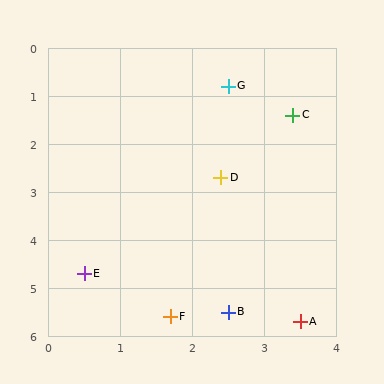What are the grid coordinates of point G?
Point G is at approximately (2.5, 0.8).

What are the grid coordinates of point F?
Point F is at approximately (1.7, 5.6).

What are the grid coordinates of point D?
Point D is at approximately (2.4, 2.7).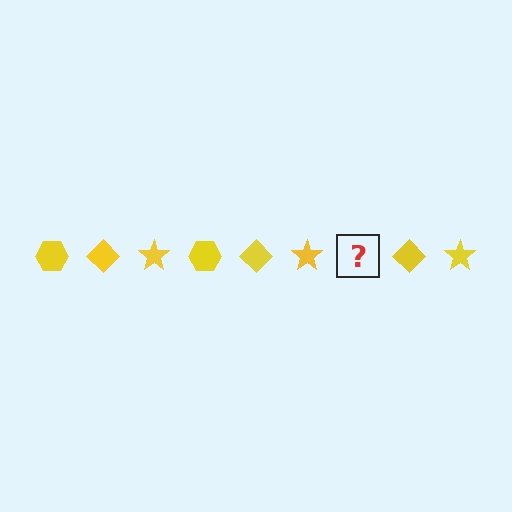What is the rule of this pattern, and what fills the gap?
The rule is that the pattern cycles through hexagon, diamond, star shapes in yellow. The gap should be filled with a yellow hexagon.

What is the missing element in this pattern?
The missing element is a yellow hexagon.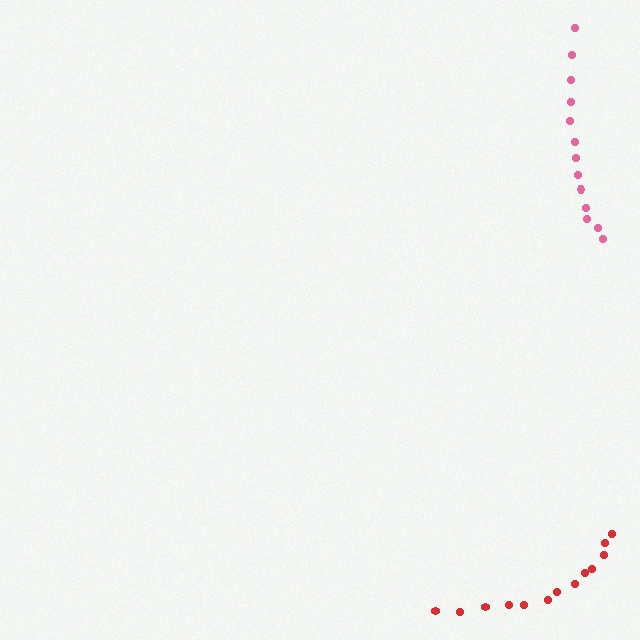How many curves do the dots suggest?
There are 2 distinct paths.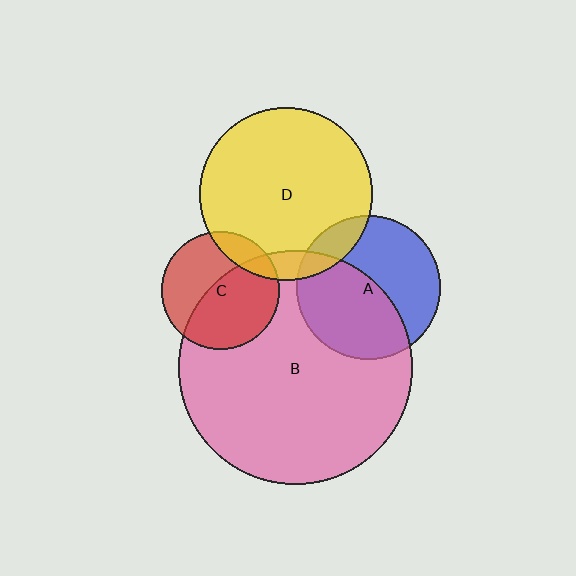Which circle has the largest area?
Circle B (pink).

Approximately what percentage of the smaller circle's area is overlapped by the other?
Approximately 55%.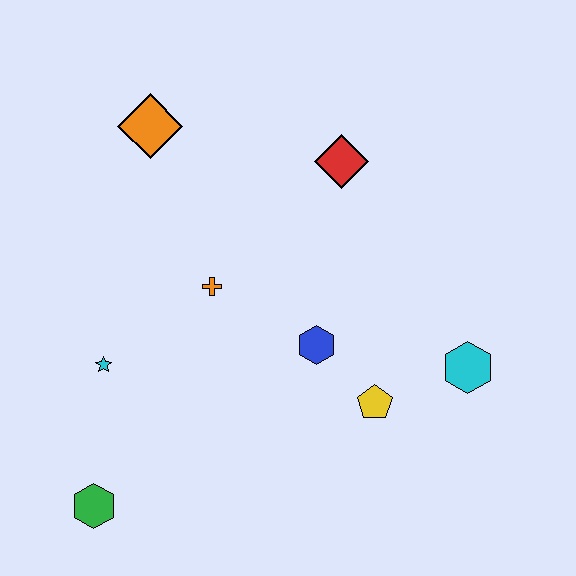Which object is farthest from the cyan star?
The cyan hexagon is farthest from the cyan star.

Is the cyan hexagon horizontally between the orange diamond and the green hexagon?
No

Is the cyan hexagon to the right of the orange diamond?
Yes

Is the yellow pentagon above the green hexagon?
Yes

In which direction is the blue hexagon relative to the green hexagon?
The blue hexagon is to the right of the green hexagon.